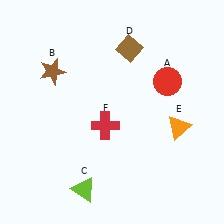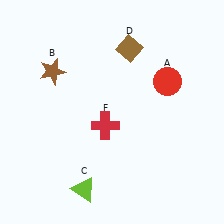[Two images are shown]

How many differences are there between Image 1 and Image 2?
There is 1 difference between the two images.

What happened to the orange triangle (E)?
The orange triangle (E) was removed in Image 2. It was in the bottom-right area of Image 1.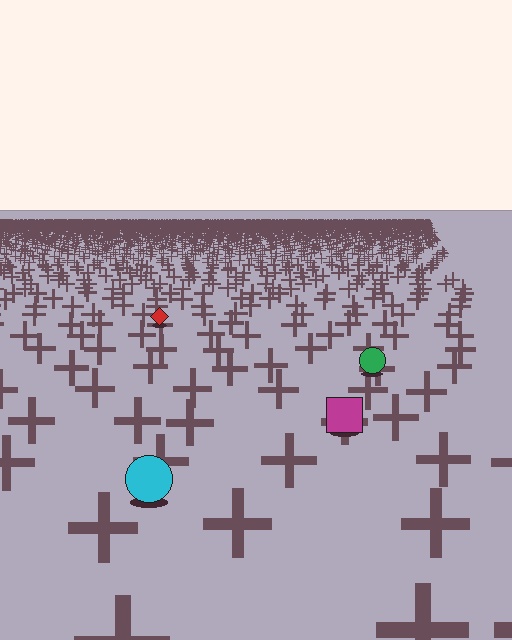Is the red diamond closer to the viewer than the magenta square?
No. The magenta square is closer — you can tell from the texture gradient: the ground texture is coarser near it.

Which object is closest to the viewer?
The cyan circle is closest. The texture marks near it are larger and more spread out.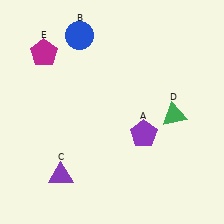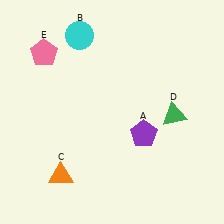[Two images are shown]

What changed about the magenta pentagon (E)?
In Image 1, E is magenta. In Image 2, it changed to pink.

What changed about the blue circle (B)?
In Image 1, B is blue. In Image 2, it changed to cyan.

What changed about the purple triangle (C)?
In Image 1, C is purple. In Image 2, it changed to orange.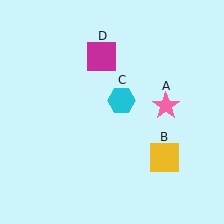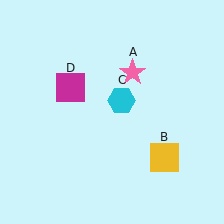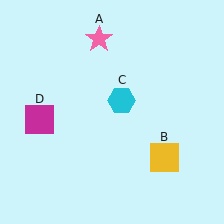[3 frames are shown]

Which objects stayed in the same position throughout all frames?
Yellow square (object B) and cyan hexagon (object C) remained stationary.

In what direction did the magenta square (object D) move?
The magenta square (object D) moved down and to the left.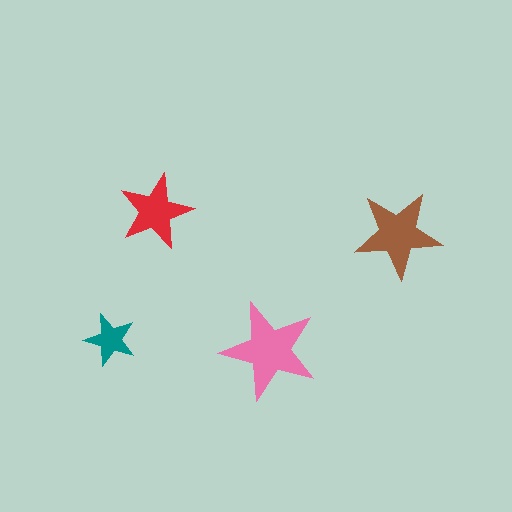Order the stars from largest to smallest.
the pink one, the brown one, the red one, the teal one.